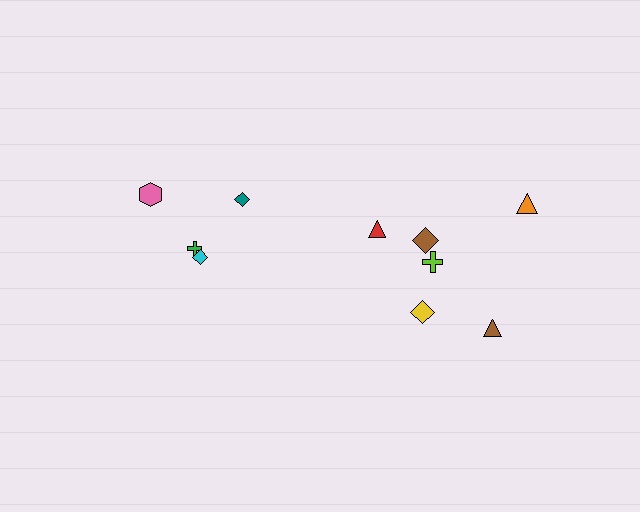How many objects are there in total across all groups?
There are 10 objects.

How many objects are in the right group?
There are 6 objects.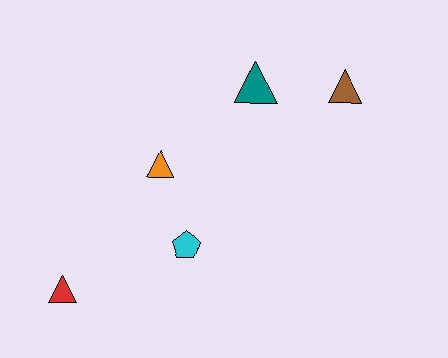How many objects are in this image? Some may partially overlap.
There are 5 objects.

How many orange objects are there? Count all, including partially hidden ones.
There is 1 orange object.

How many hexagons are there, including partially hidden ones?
There are no hexagons.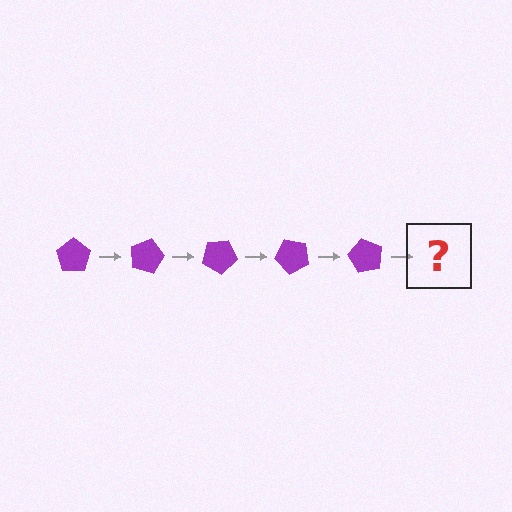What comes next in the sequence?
The next element should be a purple pentagon rotated 75 degrees.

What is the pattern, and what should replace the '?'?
The pattern is that the pentagon rotates 15 degrees each step. The '?' should be a purple pentagon rotated 75 degrees.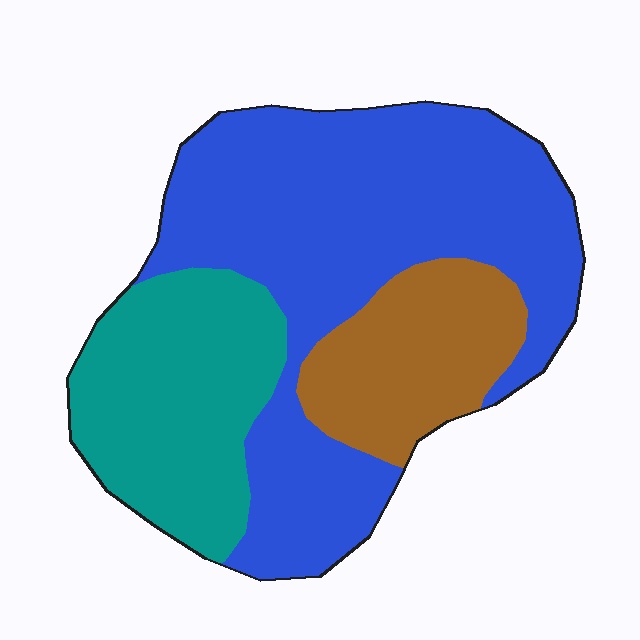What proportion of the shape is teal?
Teal covers about 25% of the shape.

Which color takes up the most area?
Blue, at roughly 55%.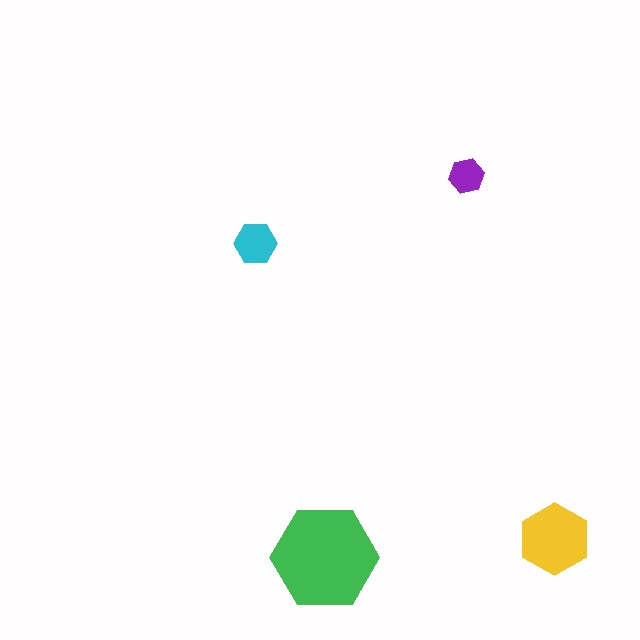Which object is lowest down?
The green hexagon is bottommost.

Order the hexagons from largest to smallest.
the green one, the yellow one, the cyan one, the purple one.